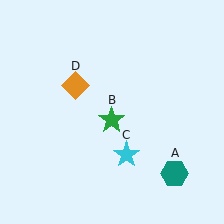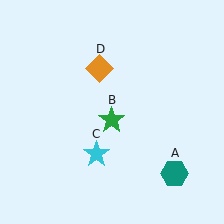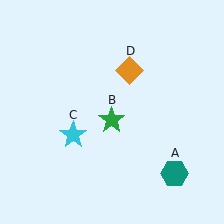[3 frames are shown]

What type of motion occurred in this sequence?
The cyan star (object C), orange diamond (object D) rotated clockwise around the center of the scene.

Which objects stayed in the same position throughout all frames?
Teal hexagon (object A) and green star (object B) remained stationary.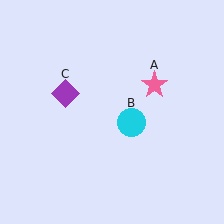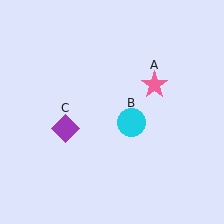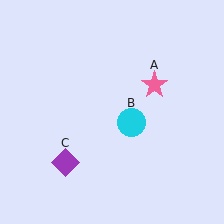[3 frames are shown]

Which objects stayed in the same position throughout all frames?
Pink star (object A) and cyan circle (object B) remained stationary.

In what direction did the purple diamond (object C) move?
The purple diamond (object C) moved down.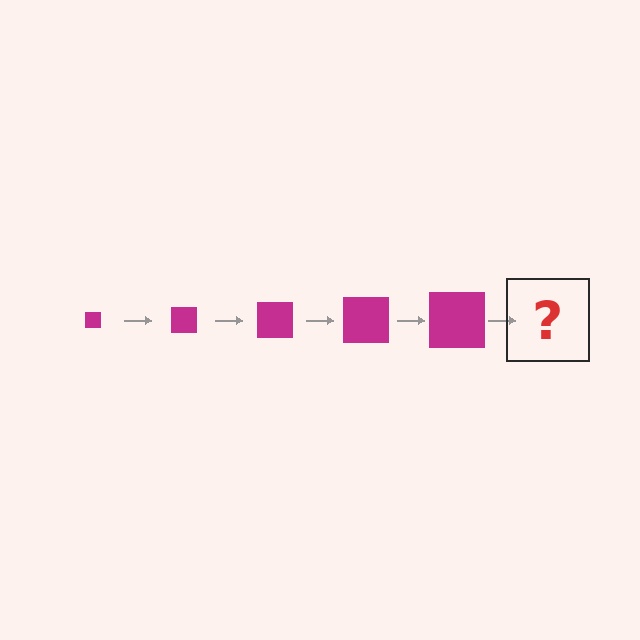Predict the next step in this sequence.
The next step is a magenta square, larger than the previous one.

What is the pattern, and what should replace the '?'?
The pattern is that the square gets progressively larger each step. The '?' should be a magenta square, larger than the previous one.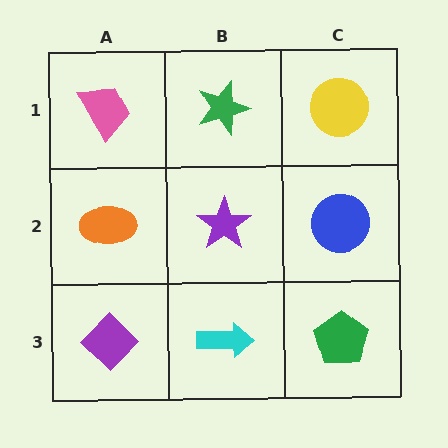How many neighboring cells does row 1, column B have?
3.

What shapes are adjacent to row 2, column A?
A pink trapezoid (row 1, column A), a purple diamond (row 3, column A), a purple star (row 2, column B).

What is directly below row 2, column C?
A green pentagon.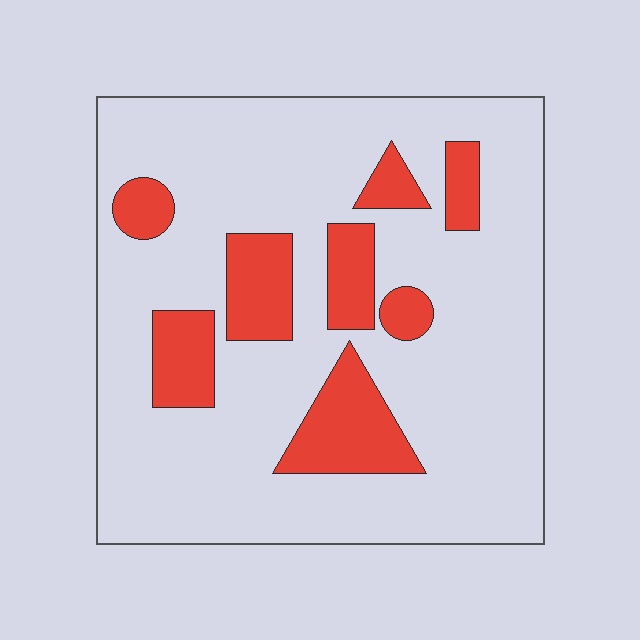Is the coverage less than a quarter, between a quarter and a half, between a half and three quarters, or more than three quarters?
Less than a quarter.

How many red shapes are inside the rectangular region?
8.